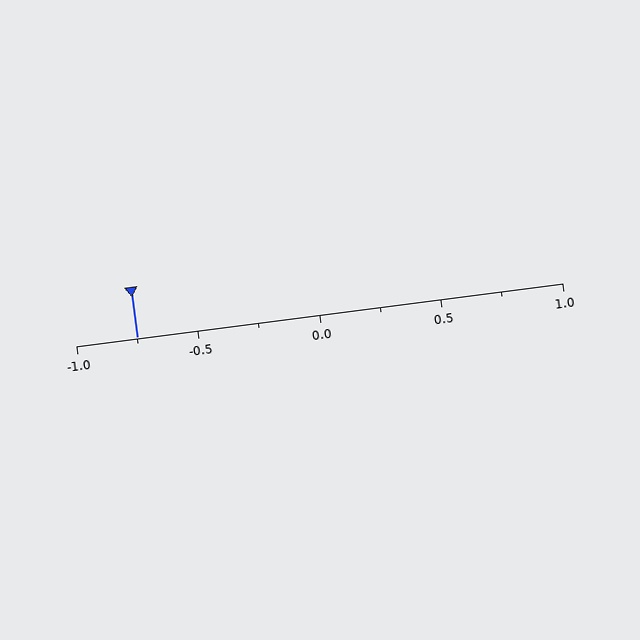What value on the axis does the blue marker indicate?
The marker indicates approximately -0.75.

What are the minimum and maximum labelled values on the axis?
The axis runs from -1.0 to 1.0.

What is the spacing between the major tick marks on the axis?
The major ticks are spaced 0.5 apart.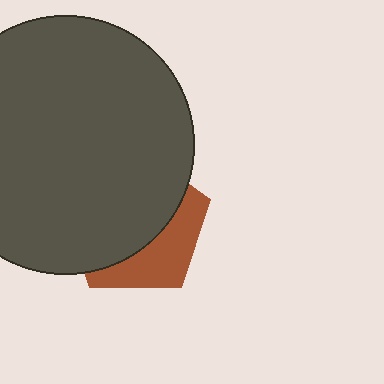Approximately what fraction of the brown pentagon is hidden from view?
Roughly 66% of the brown pentagon is hidden behind the dark gray circle.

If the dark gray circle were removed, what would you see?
You would see the complete brown pentagon.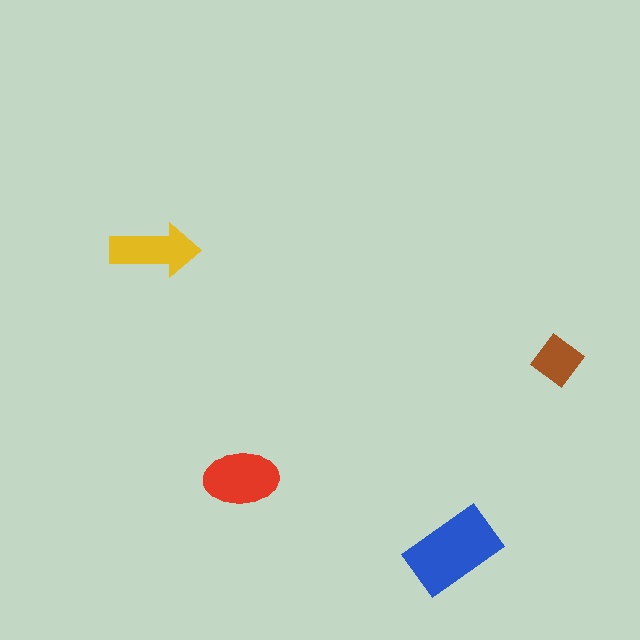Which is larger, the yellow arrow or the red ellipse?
The red ellipse.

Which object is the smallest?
The brown diamond.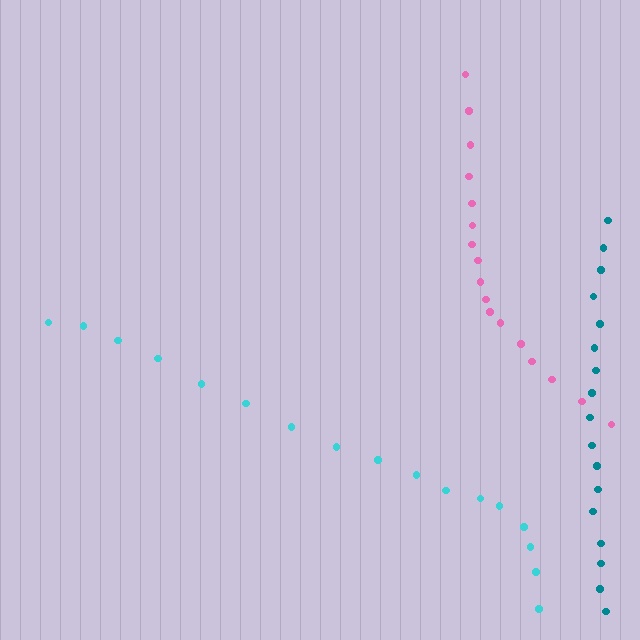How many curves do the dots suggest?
There are 3 distinct paths.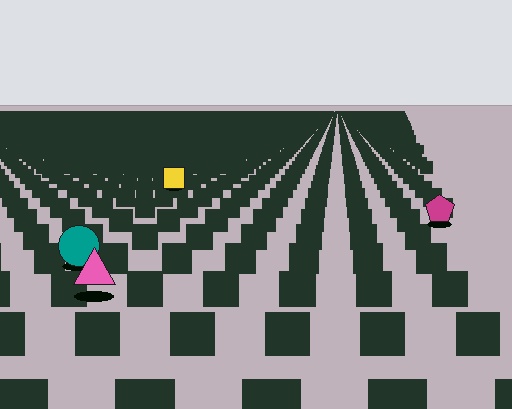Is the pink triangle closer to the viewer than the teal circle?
Yes. The pink triangle is closer — you can tell from the texture gradient: the ground texture is coarser near it.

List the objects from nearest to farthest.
From nearest to farthest: the pink triangle, the teal circle, the magenta pentagon, the yellow square.